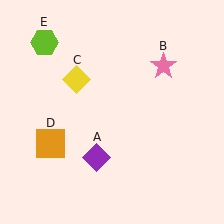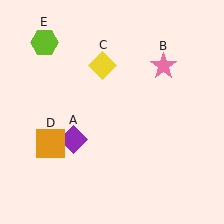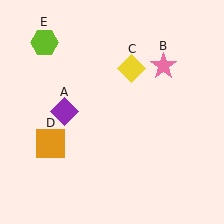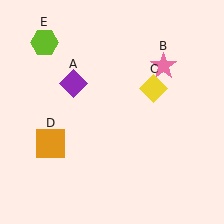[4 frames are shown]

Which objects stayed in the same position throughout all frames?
Pink star (object B) and orange square (object D) and lime hexagon (object E) remained stationary.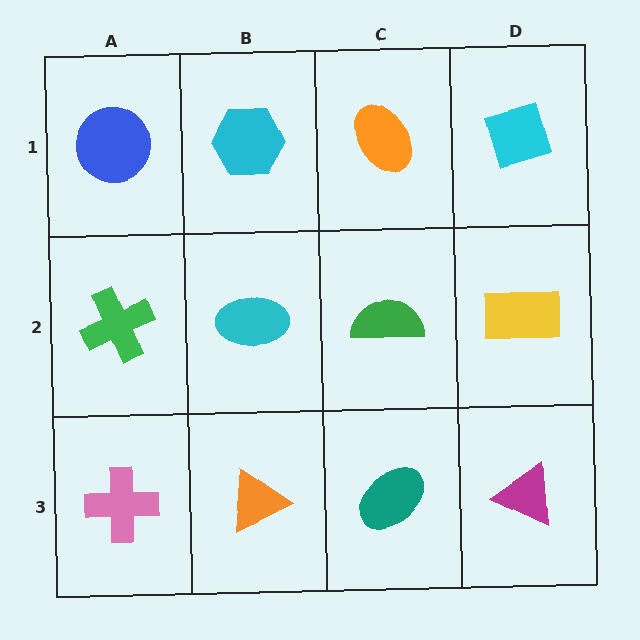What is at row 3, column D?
A magenta triangle.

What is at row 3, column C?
A teal ellipse.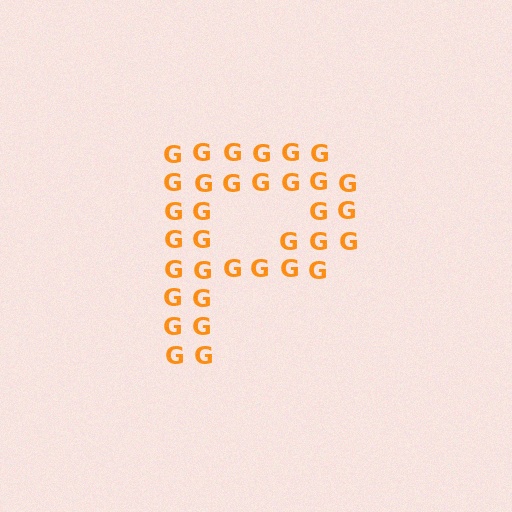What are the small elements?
The small elements are letter G's.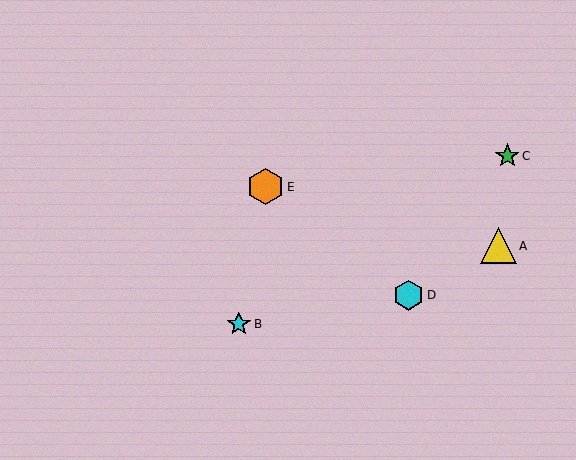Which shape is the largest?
The orange hexagon (labeled E) is the largest.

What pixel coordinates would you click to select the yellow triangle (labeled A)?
Click at (498, 246) to select the yellow triangle A.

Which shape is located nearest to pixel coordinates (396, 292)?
The cyan hexagon (labeled D) at (408, 295) is nearest to that location.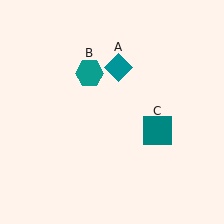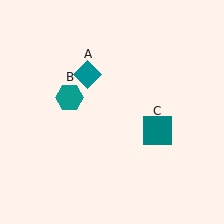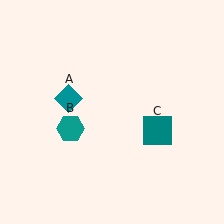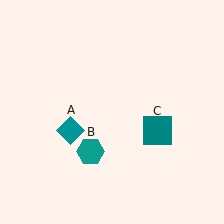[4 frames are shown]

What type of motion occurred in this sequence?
The teal diamond (object A), teal hexagon (object B) rotated counterclockwise around the center of the scene.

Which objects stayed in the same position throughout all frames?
Teal square (object C) remained stationary.